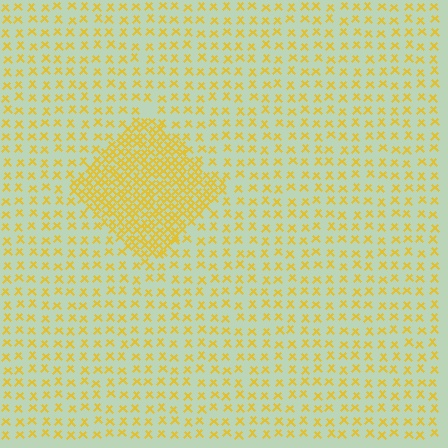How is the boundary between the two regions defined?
The boundary is defined by a change in element density (approximately 2.8x ratio). All elements are the same color, size, and shape.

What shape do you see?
I see a diamond.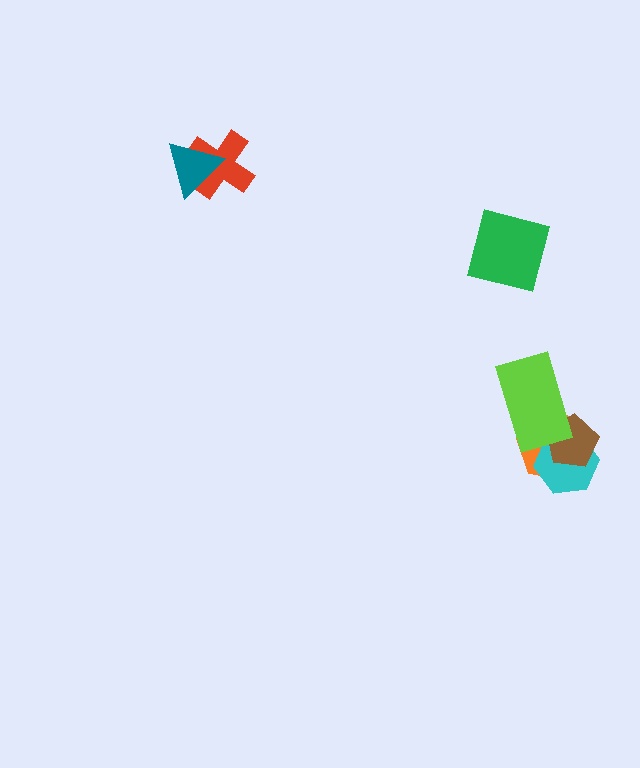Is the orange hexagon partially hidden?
Yes, it is partially covered by another shape.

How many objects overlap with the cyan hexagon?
3 objects overlap with the cyan hexagon.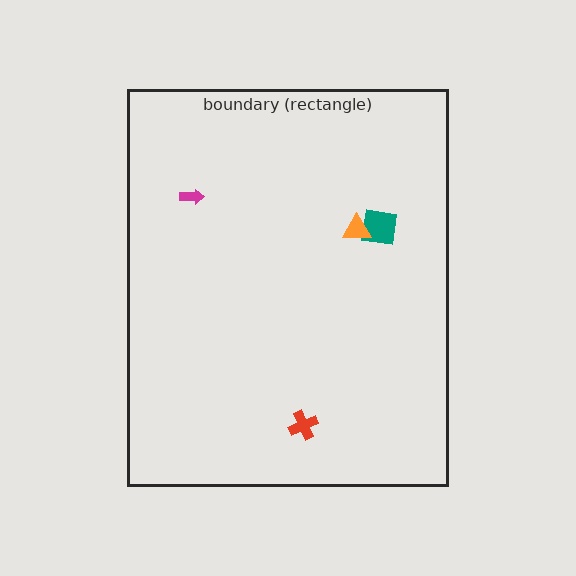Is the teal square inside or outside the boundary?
Inside.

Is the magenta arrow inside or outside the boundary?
Inside.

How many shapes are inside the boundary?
4 inside, 0 outside.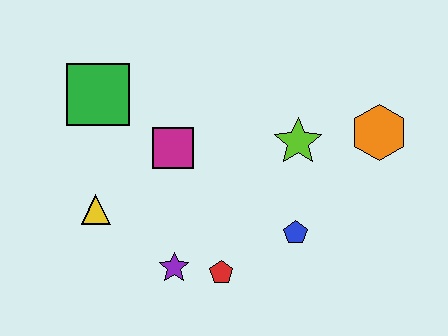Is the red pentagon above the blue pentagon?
No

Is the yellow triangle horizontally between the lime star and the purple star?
No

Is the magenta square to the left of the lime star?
Yes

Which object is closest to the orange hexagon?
The lime star is closest to the orange hexagon.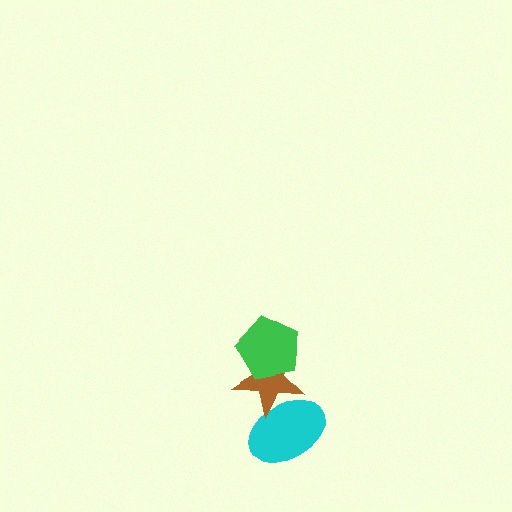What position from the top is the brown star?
The brown star is 2nd from the top.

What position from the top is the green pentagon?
The green pentagon is 1st from the top.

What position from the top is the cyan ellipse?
The cyan ellipse is 3rd from the top.